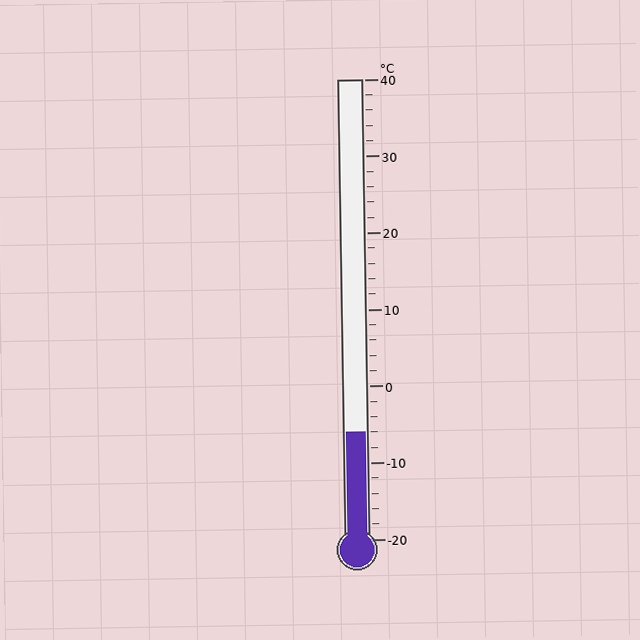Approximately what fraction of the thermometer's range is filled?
The thermometer is filled to approximately 25% of its range.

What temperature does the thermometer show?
The thermometer shows approximately -6°C.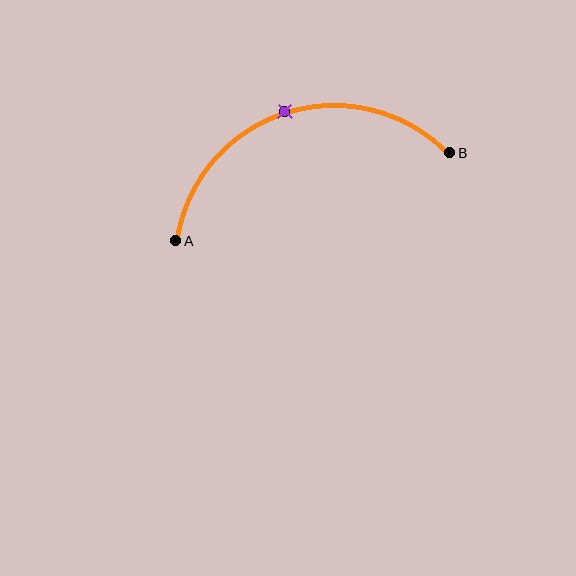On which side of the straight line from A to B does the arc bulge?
The arc bulges above the straight line connecting A and B.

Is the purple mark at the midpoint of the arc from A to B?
Yes. The purple mark lies on the arc at equal arc-length from both A and B — it is the arc midpoint.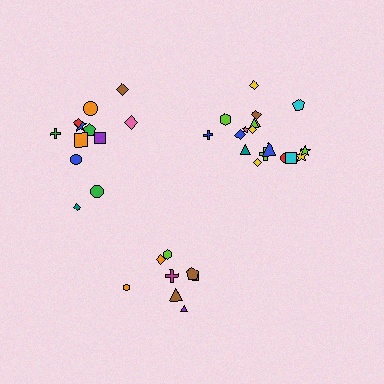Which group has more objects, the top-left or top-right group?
The top-right group.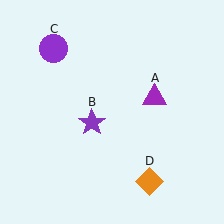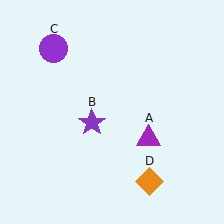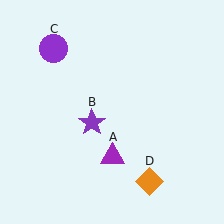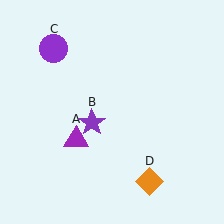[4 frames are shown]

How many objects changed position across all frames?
1 object changed position: purple triangle (object A).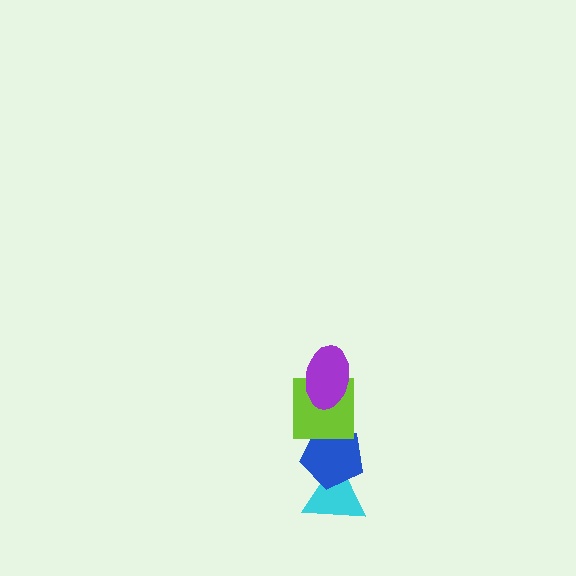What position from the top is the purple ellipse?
The purple ellipse is 1st from the top.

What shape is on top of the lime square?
The purple ellipse is on top of the lime square.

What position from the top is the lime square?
The lime square is 2nd from the top.